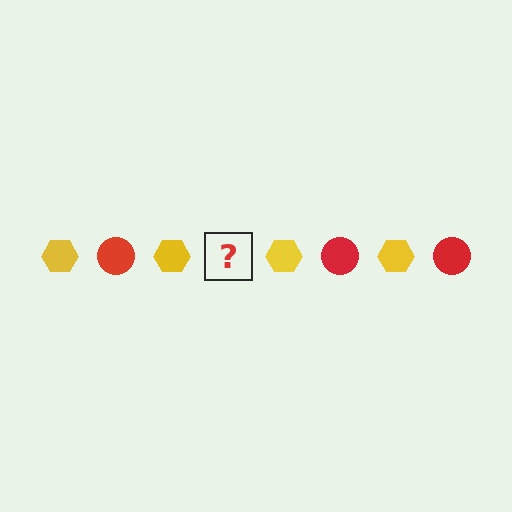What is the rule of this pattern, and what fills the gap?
The rule is that the pattern alternates between yellow hexagon and red circle. The gap should be filled with a red circle.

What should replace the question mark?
The question mark should be replaced with a red circle.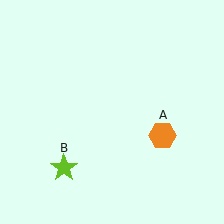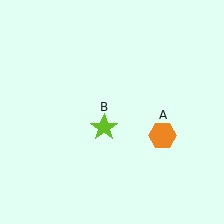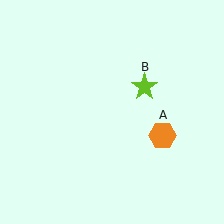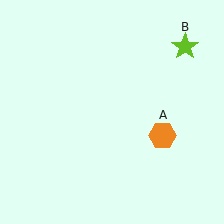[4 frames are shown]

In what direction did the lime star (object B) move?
The lime star (object B) moved up and to the right.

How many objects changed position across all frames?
1 object changed position: lime star (object B).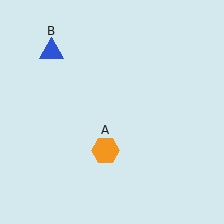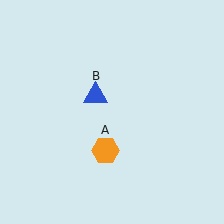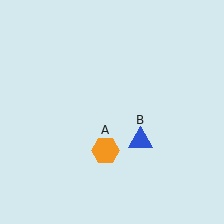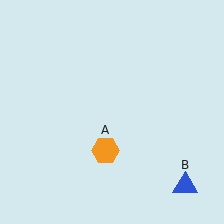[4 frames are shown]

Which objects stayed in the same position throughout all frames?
Orange hexagon (object A) remained stationary.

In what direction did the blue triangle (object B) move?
The blue triangle (object B) moved down and to the right.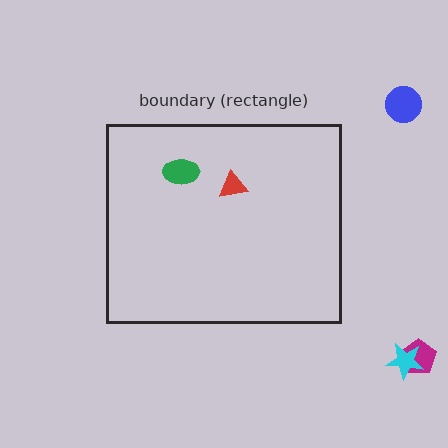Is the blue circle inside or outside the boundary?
Outside.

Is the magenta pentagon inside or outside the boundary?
Outside.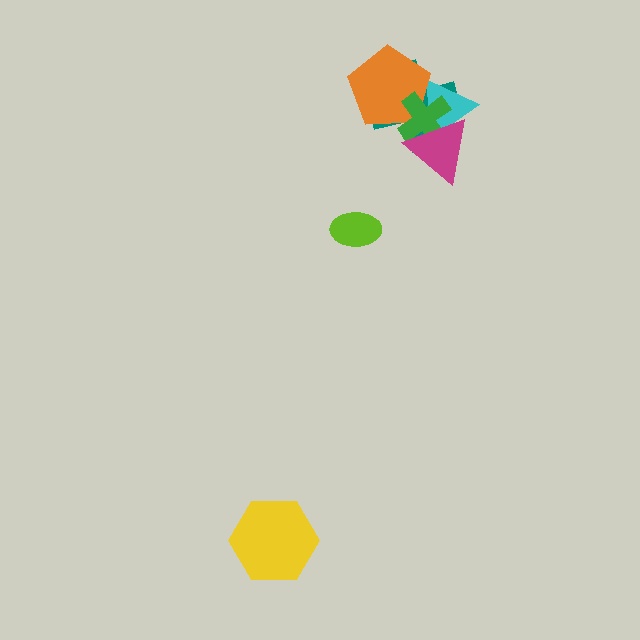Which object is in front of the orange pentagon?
The green cross is in front of the orange pentagon.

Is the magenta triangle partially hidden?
No, no other shape covers it.